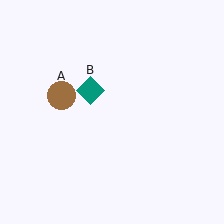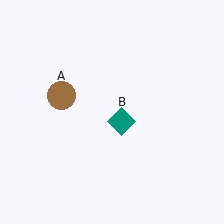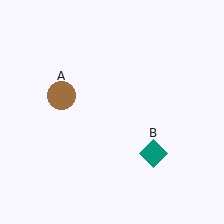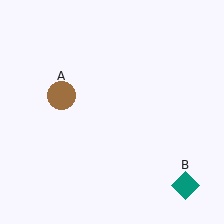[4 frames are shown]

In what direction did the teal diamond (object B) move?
The teal diamond (object B) moved down and to the right.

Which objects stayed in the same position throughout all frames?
Brown circle (object A) remained stationary.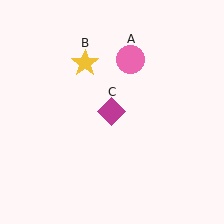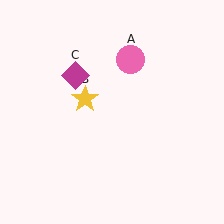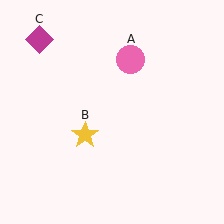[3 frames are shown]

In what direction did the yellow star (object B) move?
The yellow star (object B) moved down.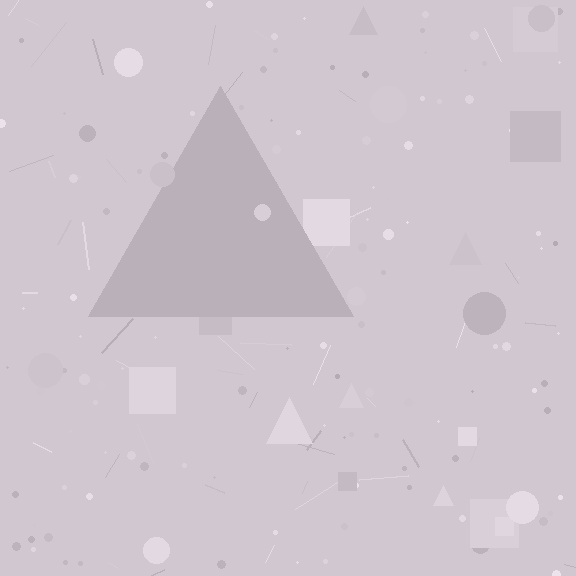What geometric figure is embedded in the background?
A triangle is embedded in the background.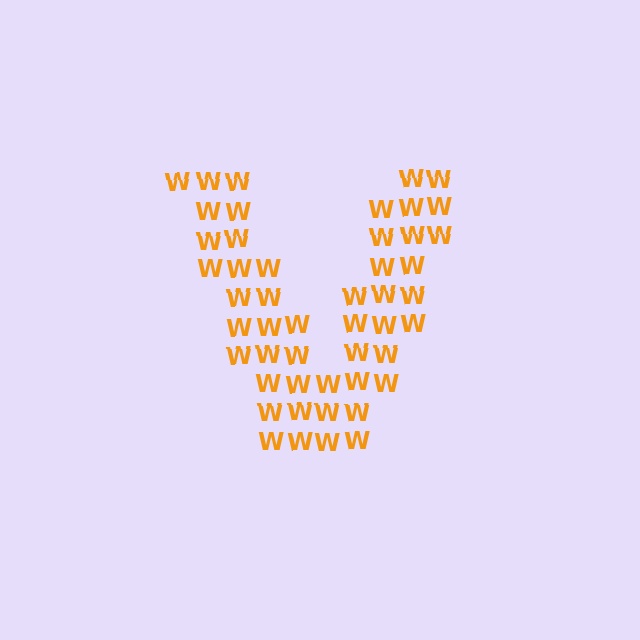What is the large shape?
The large shape is the letter V.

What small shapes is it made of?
It is made of small letter W's.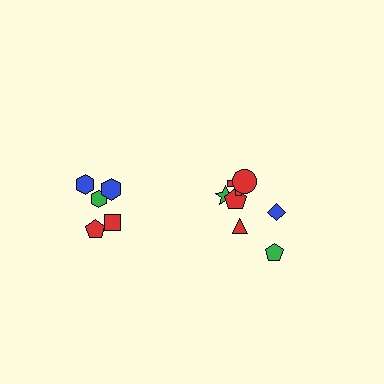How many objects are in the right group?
There are 7 objects.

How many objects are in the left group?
There are 5 objects.